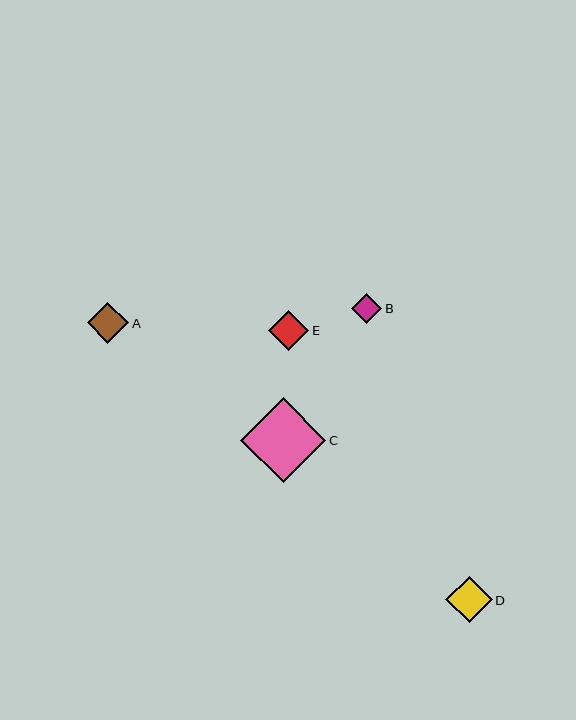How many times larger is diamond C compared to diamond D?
Diamond C is approximately 1.8 times the size of diamond D.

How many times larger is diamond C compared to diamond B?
Diamond C is approximately 2.8 times the size of diamond B.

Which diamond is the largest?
Diamond C is the largest with a size of approximately 85 pixels.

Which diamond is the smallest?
Diamond B is the smallest with a size of approximately 30 pixels.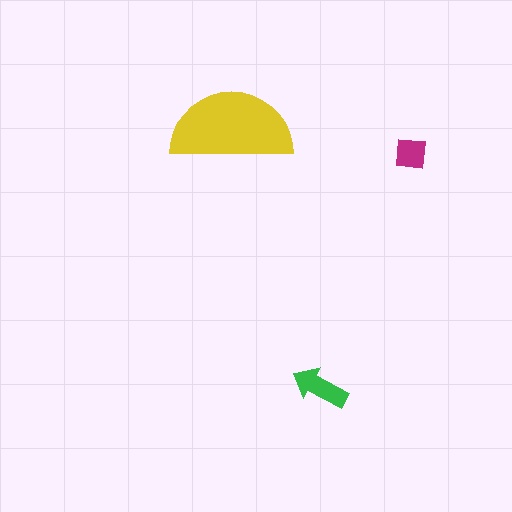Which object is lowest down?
The green arrow is bottommost.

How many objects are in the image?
There are 3 objects in the image.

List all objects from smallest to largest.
The magenta square, the green arrow, the yellow semicircle.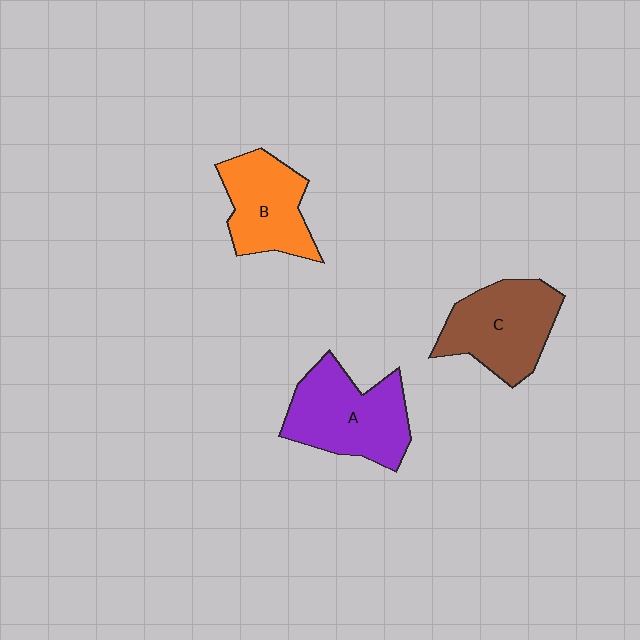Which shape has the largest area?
Shape A (purple).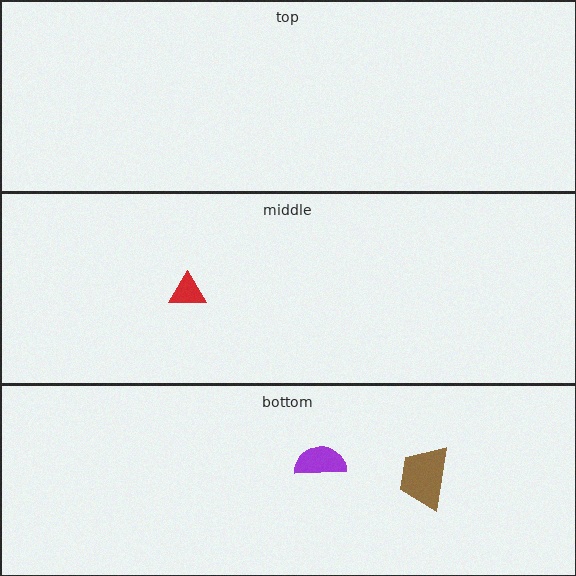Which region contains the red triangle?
The middle region.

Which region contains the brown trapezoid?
The bottom region.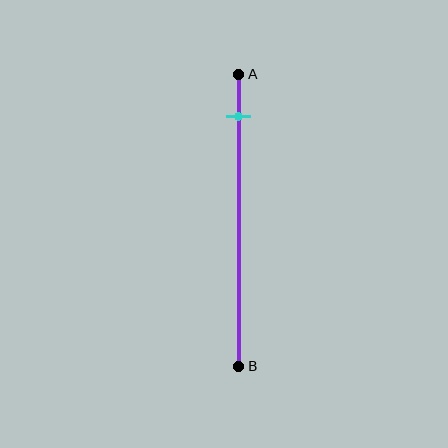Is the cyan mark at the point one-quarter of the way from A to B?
No, the mark is at about 15% from A, not at the 25% one-quarter point.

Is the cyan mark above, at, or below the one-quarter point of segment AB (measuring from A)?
The cyan mark is above the one-quarter point of segment AB.